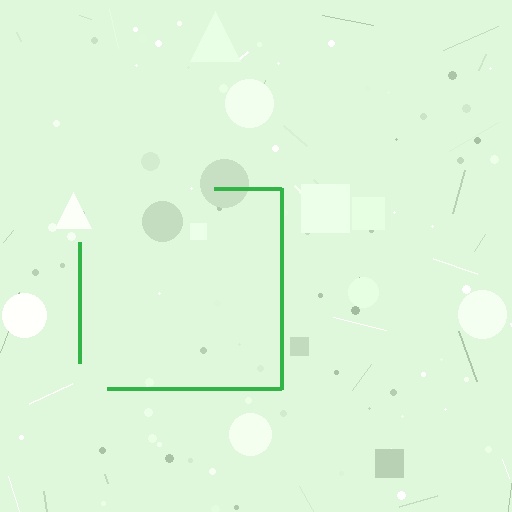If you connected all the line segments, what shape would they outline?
They would outline a square.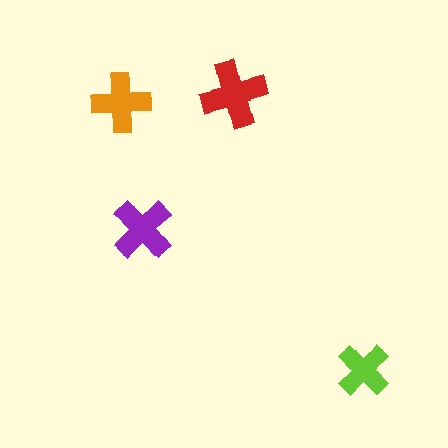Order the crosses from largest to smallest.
the red one, the purple one, the orange one, the lime one.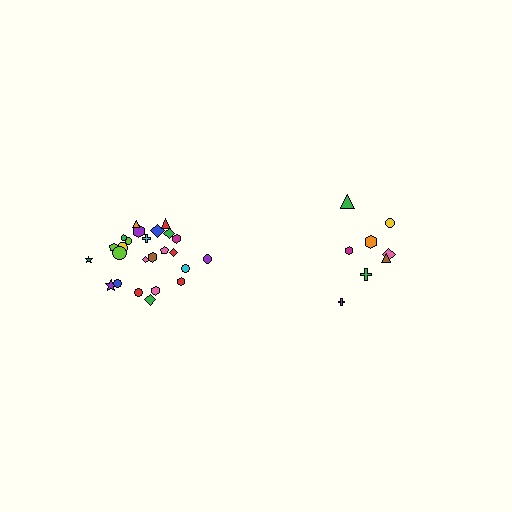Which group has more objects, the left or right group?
The left group.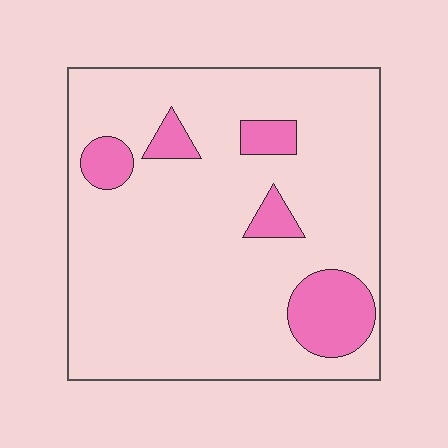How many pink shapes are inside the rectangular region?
5.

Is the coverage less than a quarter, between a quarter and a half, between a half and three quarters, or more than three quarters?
Less than a quarter.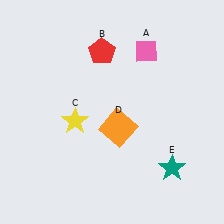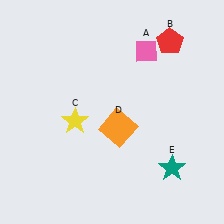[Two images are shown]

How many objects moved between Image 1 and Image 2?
1 object moved between the two images.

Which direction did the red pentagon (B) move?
The red pentagon (B) moved right.